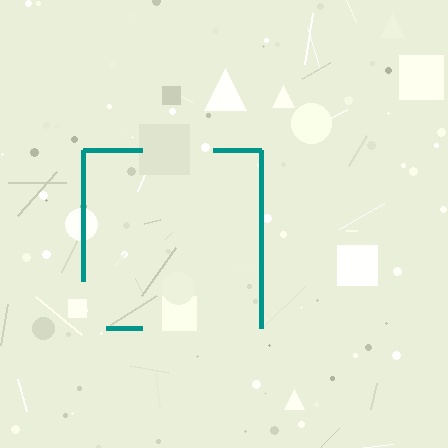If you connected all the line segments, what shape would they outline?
They would outline a square.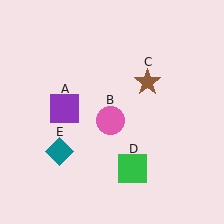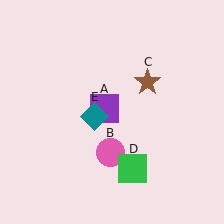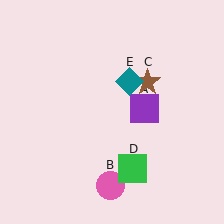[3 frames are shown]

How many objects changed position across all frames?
3 objects changed position: purple square (object A), pink circle (object B), teal diamond (object E).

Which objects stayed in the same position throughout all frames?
Brown star (object C) and green square (object D) remained stationary.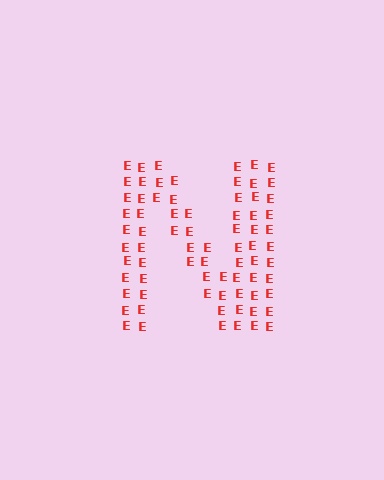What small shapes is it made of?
It is made of small letter E's.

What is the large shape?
The large shape is the letter N.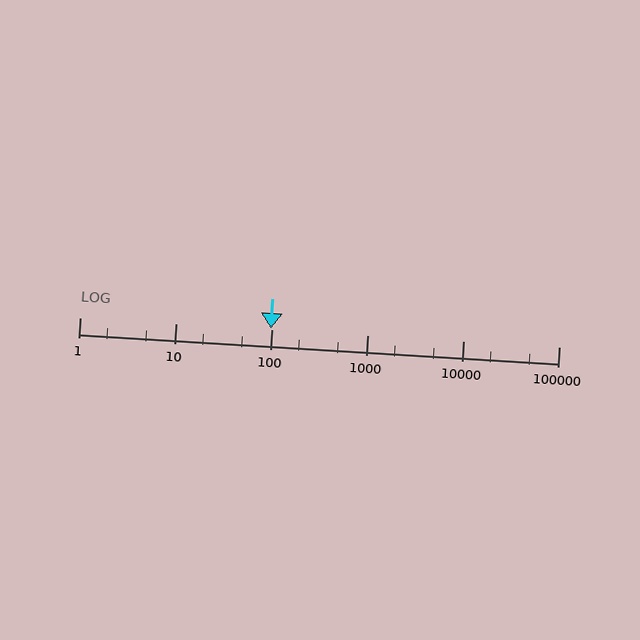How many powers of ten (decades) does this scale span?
The scale spans 5 decades, from 1 to 100000.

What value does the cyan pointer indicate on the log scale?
The pointer indicates approximately 99.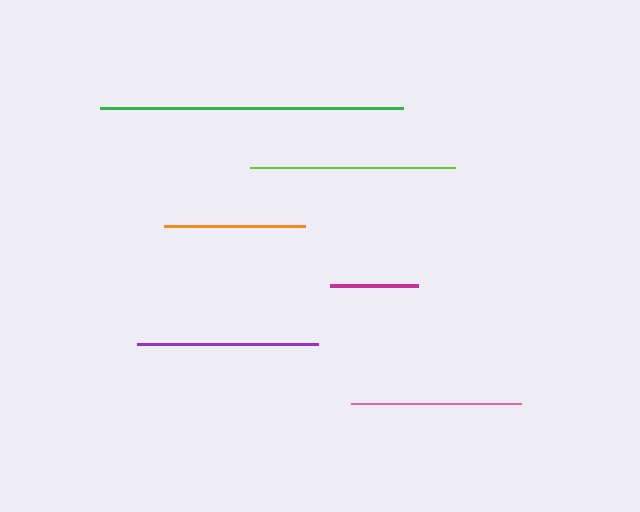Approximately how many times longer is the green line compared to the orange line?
The green line is approximately 2.1 times the length of the orange line.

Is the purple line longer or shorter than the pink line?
The purple line is longer than the pink line.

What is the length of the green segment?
The green segment is approximately 303 pixels long.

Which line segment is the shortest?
The magenta line is the shortest at approximately 89 pixels.